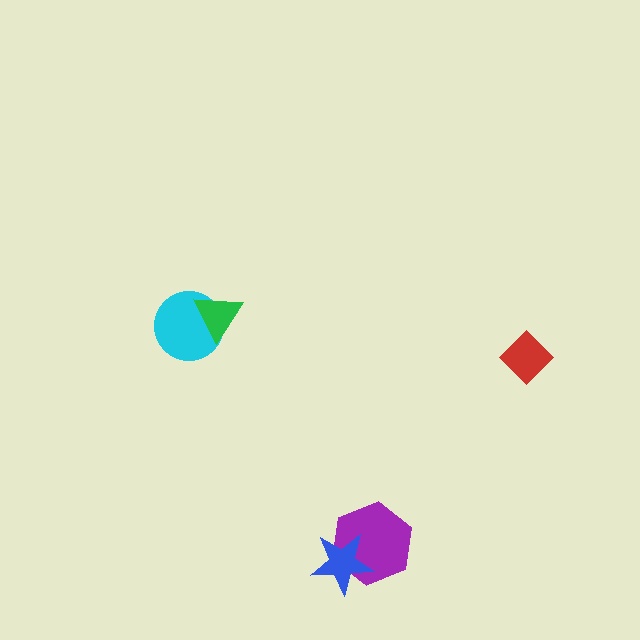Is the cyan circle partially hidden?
Yes, it is partially covered by another shape.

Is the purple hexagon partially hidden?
Yes, it is partially covered by another shape.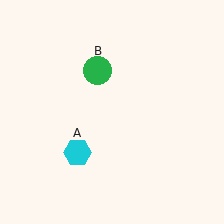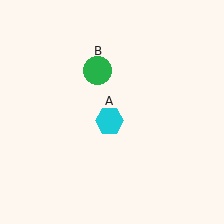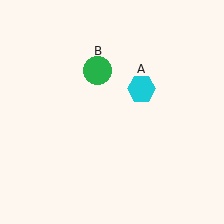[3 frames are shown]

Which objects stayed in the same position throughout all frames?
Green circle (object B) remained stationary.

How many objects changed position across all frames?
1 object changed position: cyan hexagon (object A).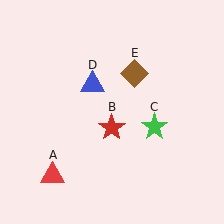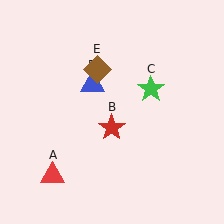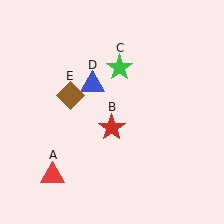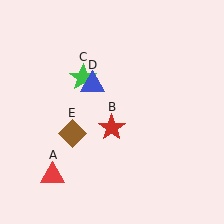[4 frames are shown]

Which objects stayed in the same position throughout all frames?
Red triangle (object A) and red star (object B) and blue triangle (object D) remained stationary.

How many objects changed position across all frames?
2 objects changed position: green star (object C), brown diamond (object E).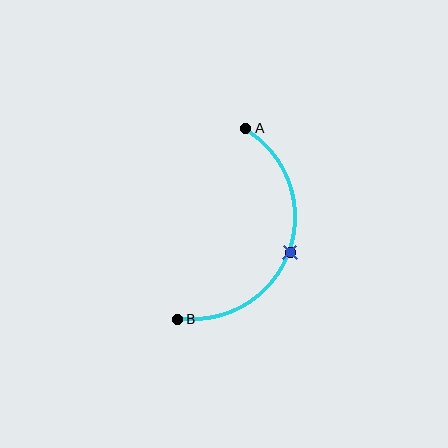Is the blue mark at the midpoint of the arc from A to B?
Yes. The blue mark lies on the arc at equal arc-length from both A and B — it is the arc midpoint.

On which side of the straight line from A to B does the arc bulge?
The arc bulges to the right of the straight line connecting A and B.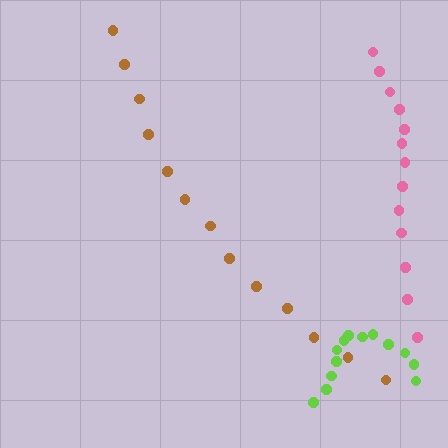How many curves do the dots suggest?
There are 3 distinct paths.